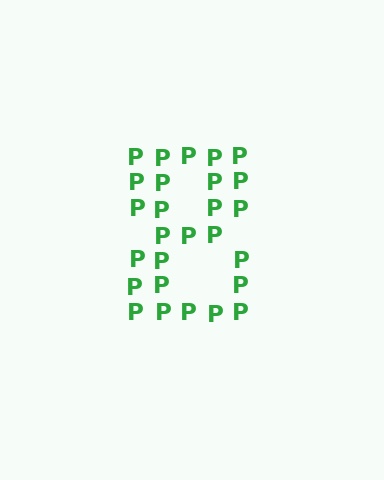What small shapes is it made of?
It is made of small letter P's.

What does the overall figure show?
The overall figure shows the digit 8.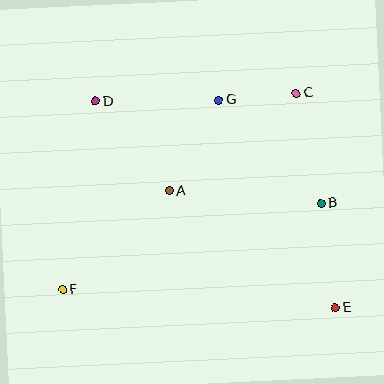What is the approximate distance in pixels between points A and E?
The distance between A and E is approximately 203 pixels.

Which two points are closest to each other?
Points C and G are closest to each other.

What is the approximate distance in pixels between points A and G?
The distance between A and G is approximately 103 pixels.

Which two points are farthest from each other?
Points D and E are farthest from each other.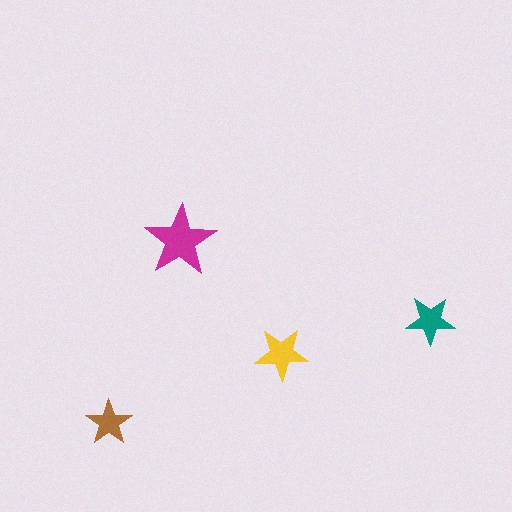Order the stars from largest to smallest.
the magenta one, the yellow one, the teal one, the brown one.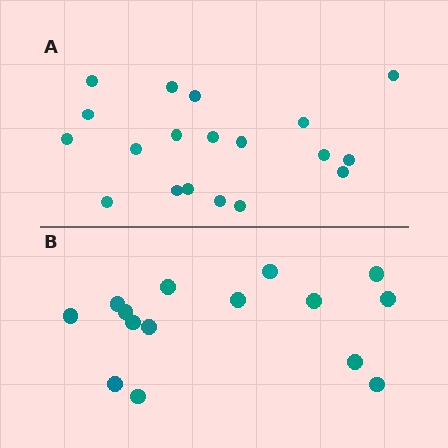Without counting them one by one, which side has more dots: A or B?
Region A (the top region) has more dots.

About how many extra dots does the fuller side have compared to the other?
Region A has about 4 more dots than region B.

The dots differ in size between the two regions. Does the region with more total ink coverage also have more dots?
No. Region B has more total ink coverage because its dots are larger, but region A actually contains more individual dots. Total area can be misleading — the number of items is what matters here.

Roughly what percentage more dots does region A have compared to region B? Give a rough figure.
About 25% more.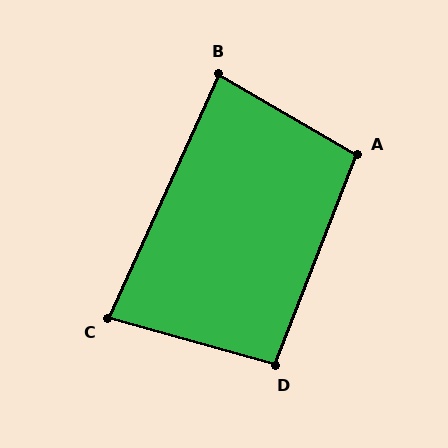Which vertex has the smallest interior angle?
C, at approximately 81 degrees.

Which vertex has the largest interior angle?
A, at approximately 99 degrees.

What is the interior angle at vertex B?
Approximately 84 degrees (acute).